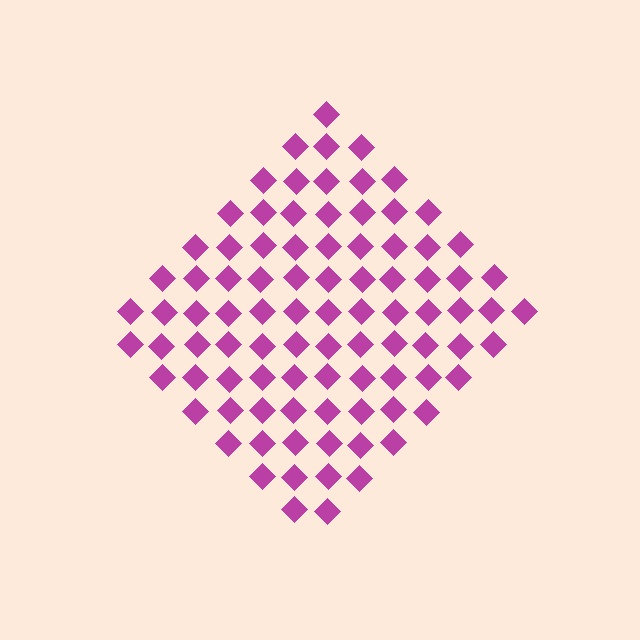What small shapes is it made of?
It is made of small diamonds.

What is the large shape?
The large shape is a diamond.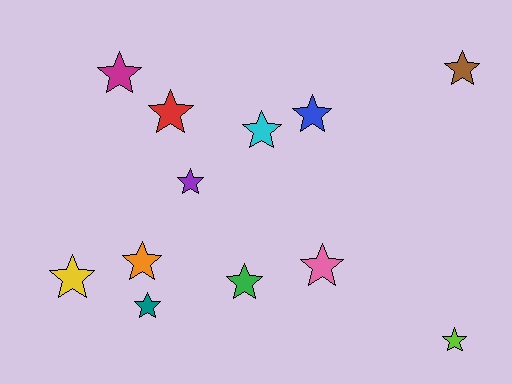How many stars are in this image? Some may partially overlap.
There are 12 stars.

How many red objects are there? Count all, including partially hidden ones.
There is 1 red object.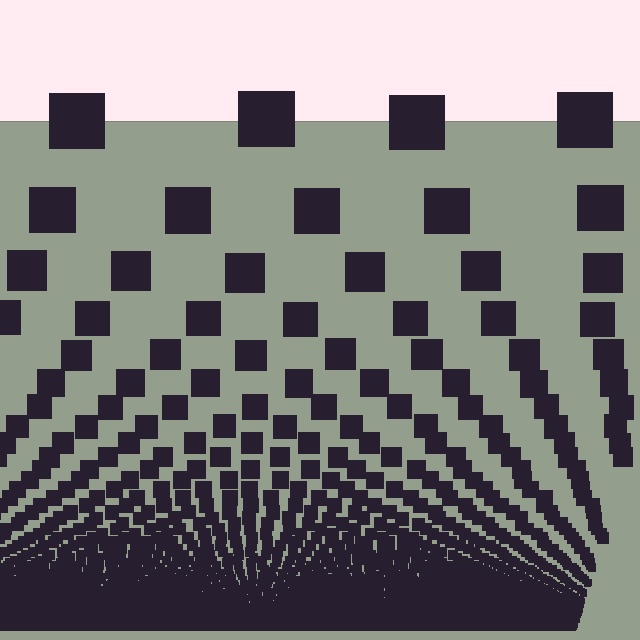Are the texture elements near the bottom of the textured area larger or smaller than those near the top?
Smaller. The gradient is inverted — elements near the bottom are smaller and denser.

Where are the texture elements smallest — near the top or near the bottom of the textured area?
Near the bottom.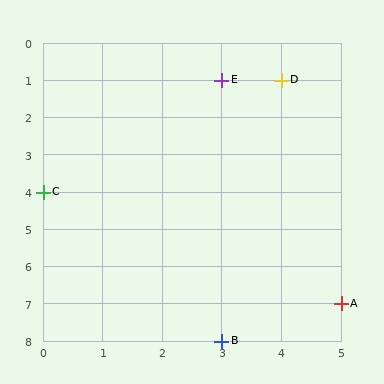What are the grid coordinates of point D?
Point D is at grid coordinates (4, 1).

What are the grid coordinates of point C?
Point C is at grid coordinates (0, 4).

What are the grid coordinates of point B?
Point B is at grid coordinates (3, 8).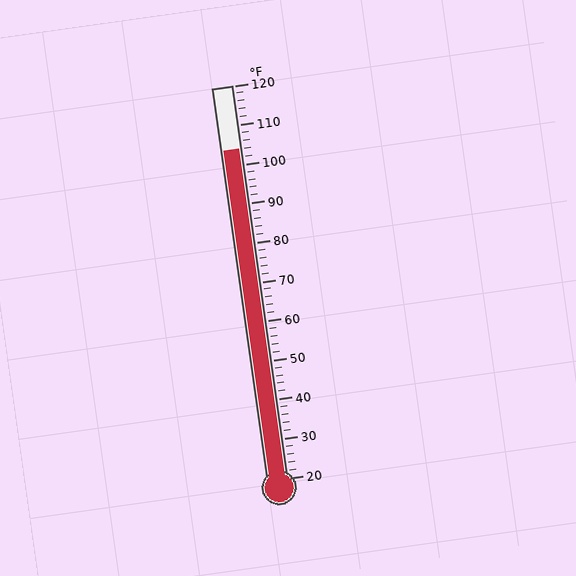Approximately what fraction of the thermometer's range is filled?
The thermometer is filled to approximately 85% of its range.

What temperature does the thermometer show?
The thermometer shows approximately 104°F.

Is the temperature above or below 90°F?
The temperature is above 90°F.